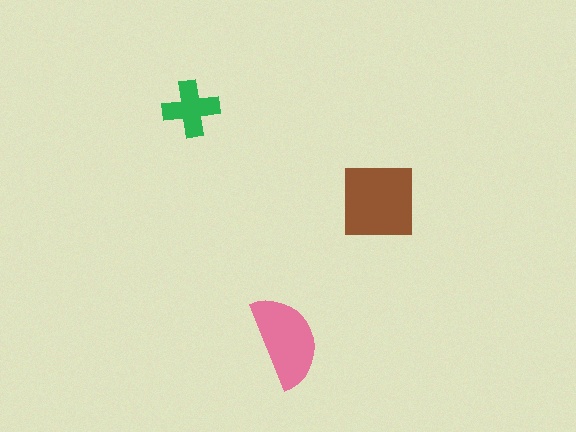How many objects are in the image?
There are 3 objects in the image.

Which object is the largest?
The brown square.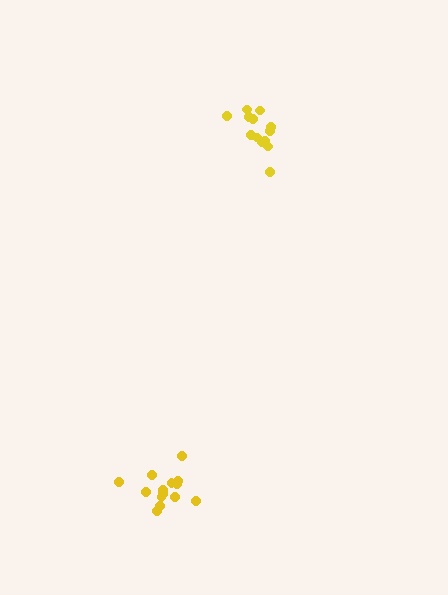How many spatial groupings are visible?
There are 2 spatial groupings.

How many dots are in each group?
Group 1: 14 dots, Group 2: 13 dots (27 total).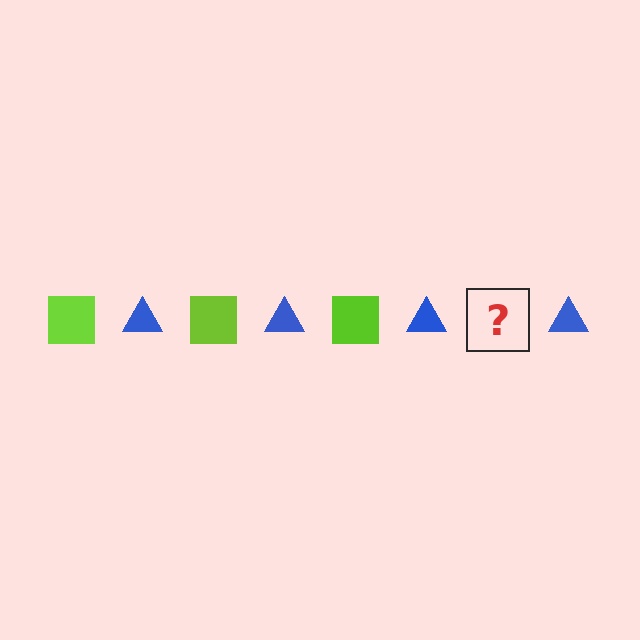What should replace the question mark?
The question mark should be replaced with a lime square.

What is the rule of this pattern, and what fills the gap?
The rule is that the pattern alternates between lime square and blue triangle. The gap should be filled with a lime square.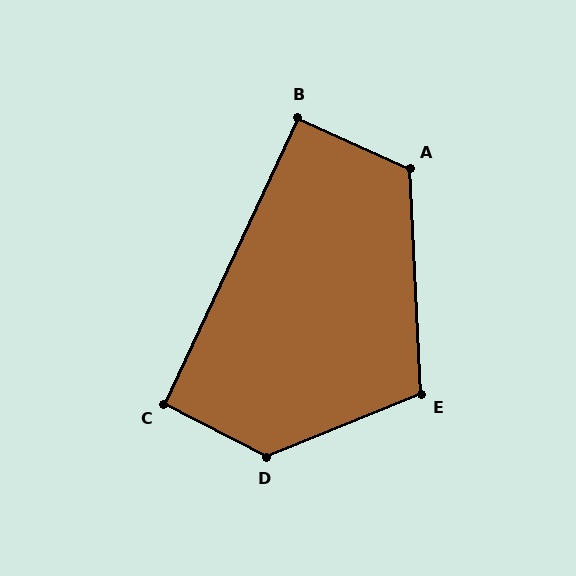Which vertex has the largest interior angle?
D, at approximately 131 degrees.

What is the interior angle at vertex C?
Approximately 92 degrees (approximately right).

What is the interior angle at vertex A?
Approximately 117 degrees (obtuse).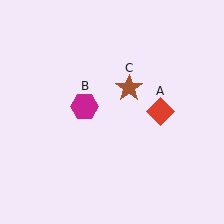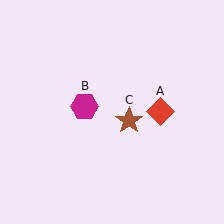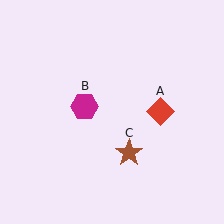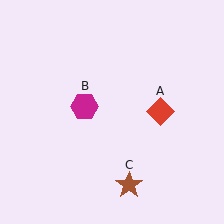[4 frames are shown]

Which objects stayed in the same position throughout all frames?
Red diamond (object A) and magenta hexagon (object B) remained stationary.